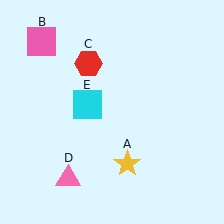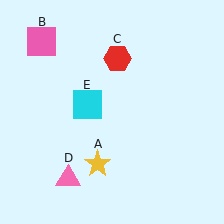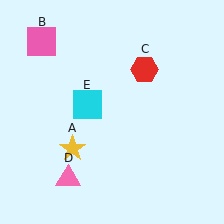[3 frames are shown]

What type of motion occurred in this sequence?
The yellow star (object A), red hexagon (object C) rotated clockwise around the center of the scene.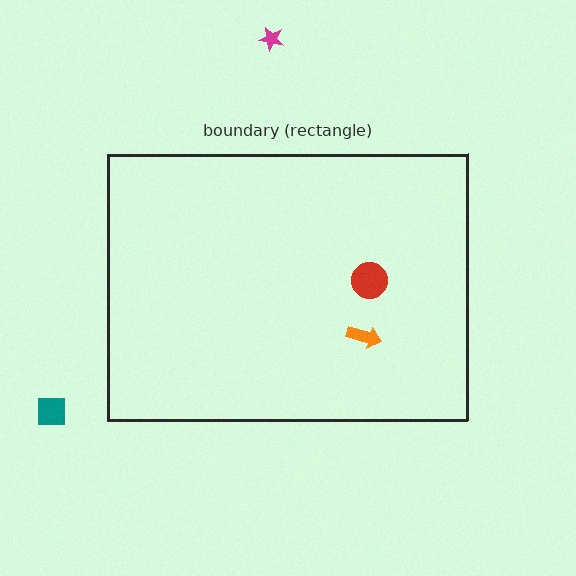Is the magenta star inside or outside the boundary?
Outside.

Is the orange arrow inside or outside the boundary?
Inside.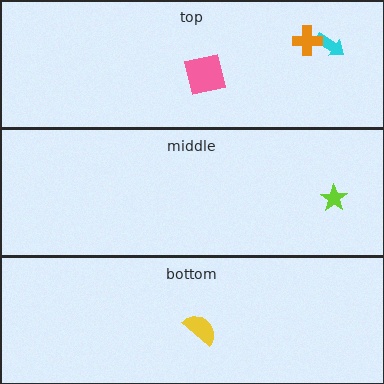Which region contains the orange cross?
The top region.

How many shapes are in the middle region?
1.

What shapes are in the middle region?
The lime star.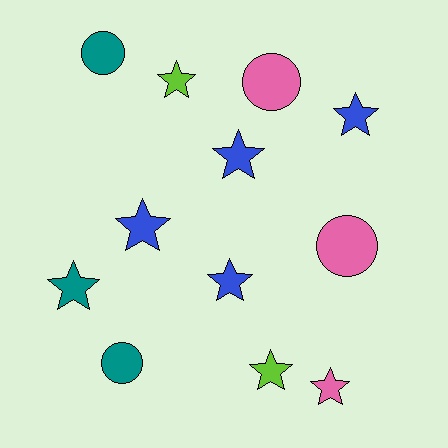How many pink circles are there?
There are 2 pink circles.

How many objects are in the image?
There are 12 objects.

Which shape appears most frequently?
Star, with 8 objects.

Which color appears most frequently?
Blue, with 4 objects.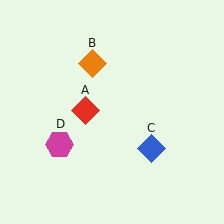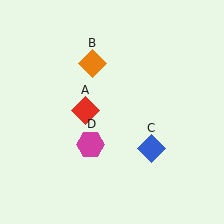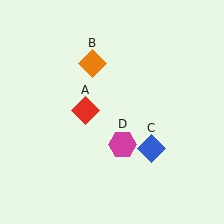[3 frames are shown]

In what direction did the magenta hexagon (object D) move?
The magenta hexagon (object D) moved right.